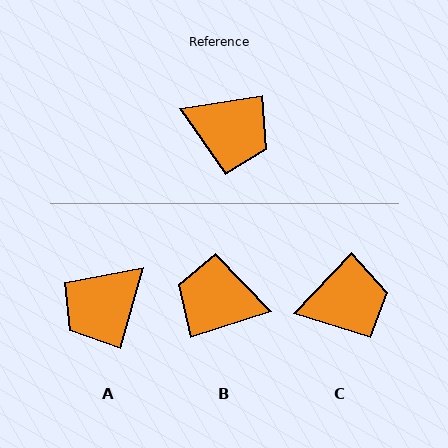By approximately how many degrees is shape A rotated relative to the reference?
Approximately 114 degrees clockwise.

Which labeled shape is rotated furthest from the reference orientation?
B, about 171 degrees away.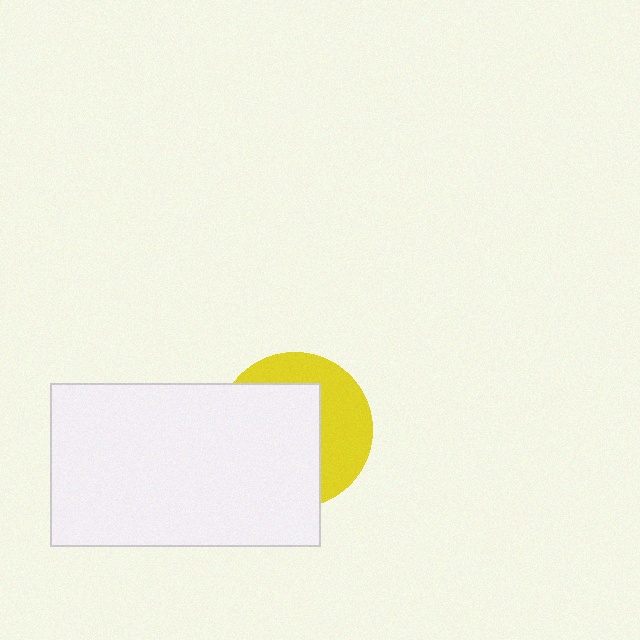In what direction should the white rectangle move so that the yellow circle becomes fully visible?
The white rectangle should move left. That is the shortest direction to clear the overlap and leave the yellow circle fully visible.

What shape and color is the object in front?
The object in front is a white rectangle.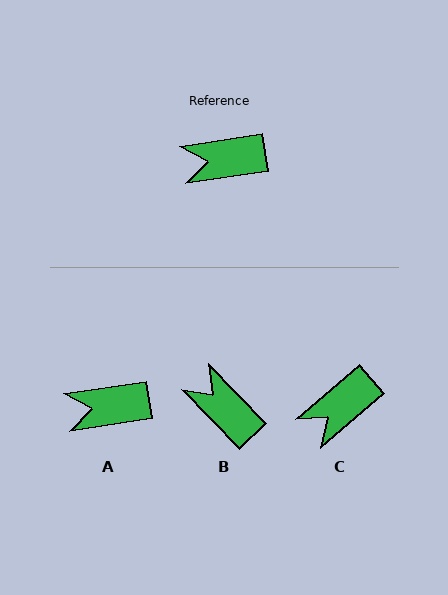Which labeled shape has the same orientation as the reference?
A.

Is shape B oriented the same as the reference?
No, it is off by about 54 degrees.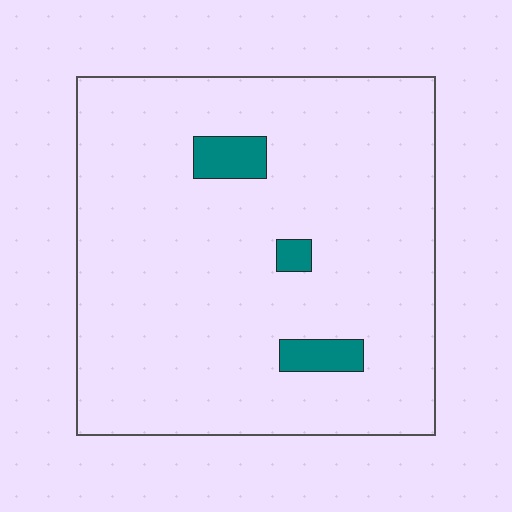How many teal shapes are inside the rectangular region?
3.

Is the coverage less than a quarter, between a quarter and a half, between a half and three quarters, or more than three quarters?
Less than a quarter.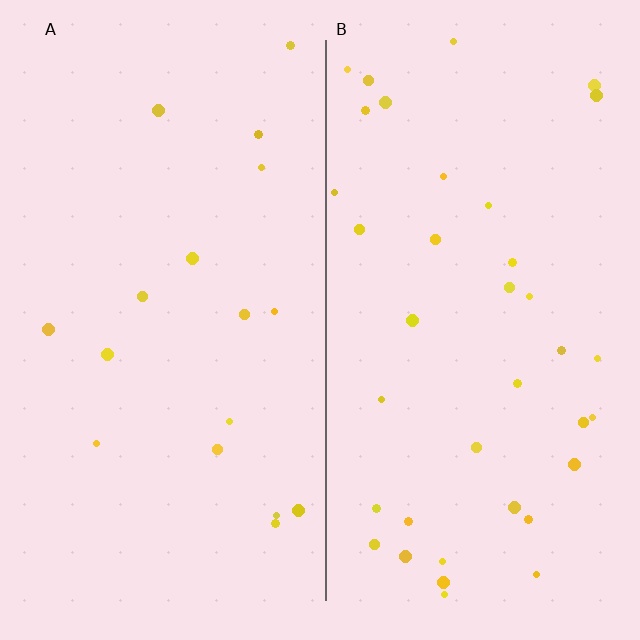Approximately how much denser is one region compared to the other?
Approximately 2.2× — region B over region A.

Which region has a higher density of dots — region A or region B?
B (the right).